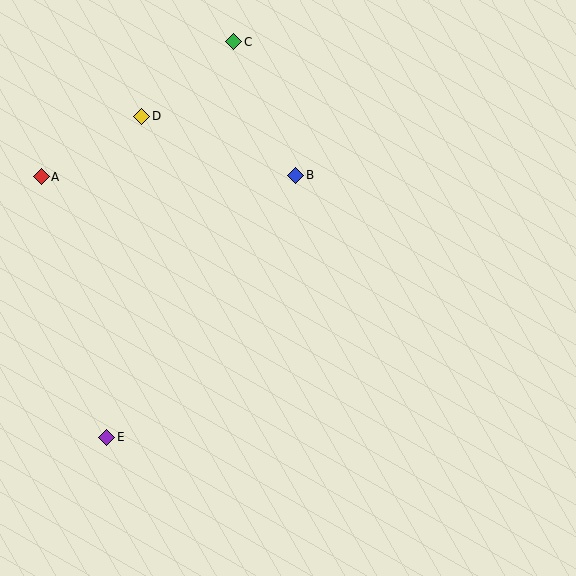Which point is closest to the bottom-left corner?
Point E is closest to the bottom-left corner.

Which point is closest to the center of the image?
Point B at (296, 175) is closest to the center.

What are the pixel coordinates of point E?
Point E is at (107, 437).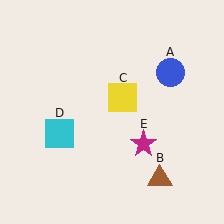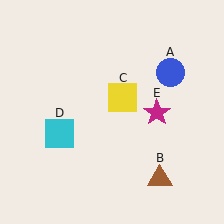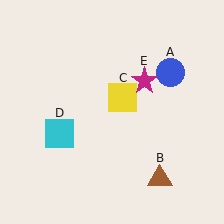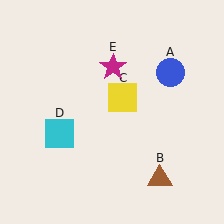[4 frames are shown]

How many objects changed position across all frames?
1 object changed position: magenta star (object E).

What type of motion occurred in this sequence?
The magenta star (object E) rotated counterclockwise around the center of the scene.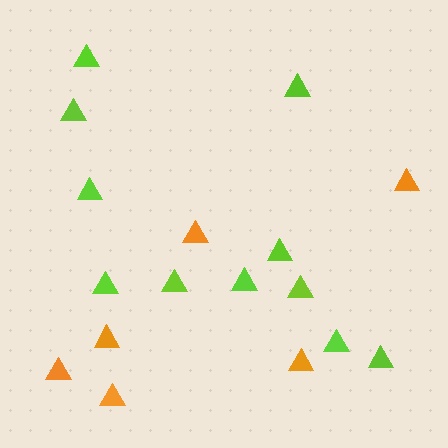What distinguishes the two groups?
There are 2 groups: one group of lime triangles (11) and one group of orange triangles (6).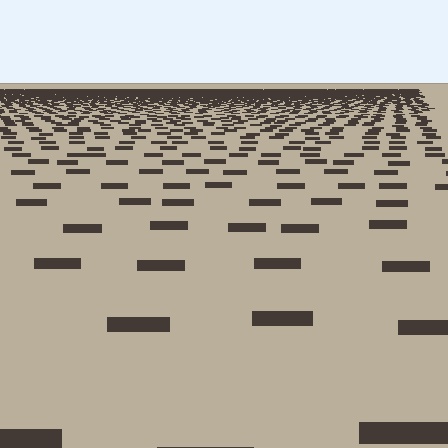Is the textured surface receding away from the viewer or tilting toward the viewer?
The surface is receding away from the viewer. Texture elements get smaller and denser toward the top.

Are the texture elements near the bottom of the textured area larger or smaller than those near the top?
Larger. Near the bottom, elements are closer to the viewer and appear at a bigger on-screen size.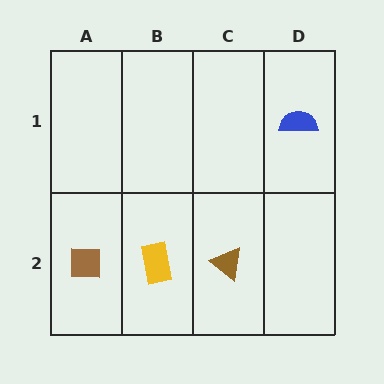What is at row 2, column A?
A brown square.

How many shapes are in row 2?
3 shapes.